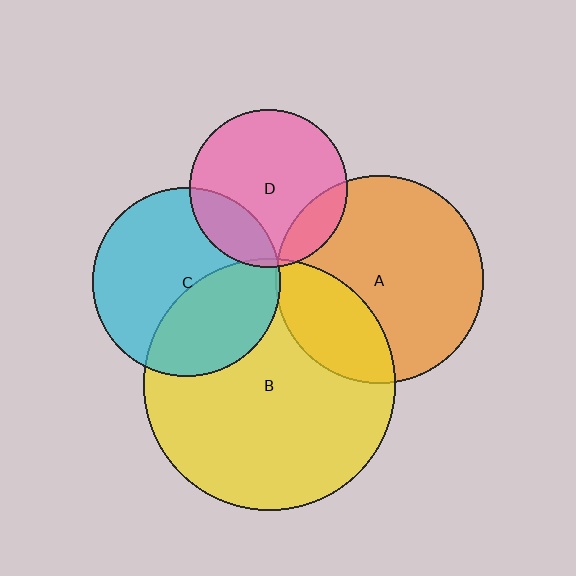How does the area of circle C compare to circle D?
Approximately 1.4 times.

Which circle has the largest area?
Circle B (yellow).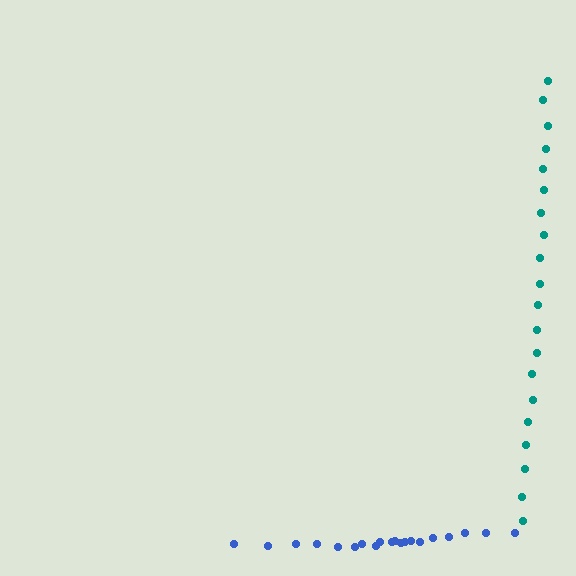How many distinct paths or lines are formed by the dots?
There are 2 distinct paths.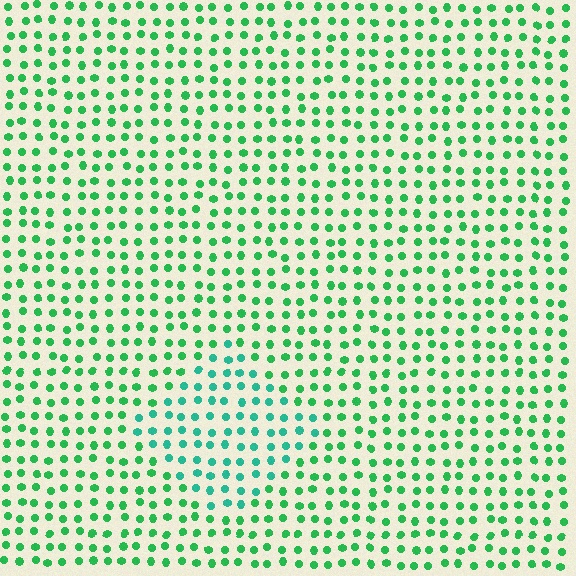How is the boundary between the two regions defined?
The boundary is defined purely by a slight shift in hue (about 28 degrees). Spacing, size, and orientation are identical on both sides.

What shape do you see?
I see a diamond.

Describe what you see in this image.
The image is filled with small green elements in a uniform arrangement. A diamond-shaped region is visible where the elements are tinted to a slightly different hue, forming a subtle color boundary.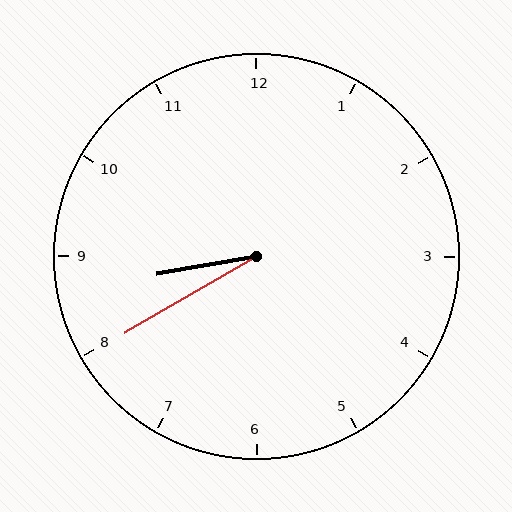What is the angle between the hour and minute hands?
Approximately 20 degrees.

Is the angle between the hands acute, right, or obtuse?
It is acute.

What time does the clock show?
8:40.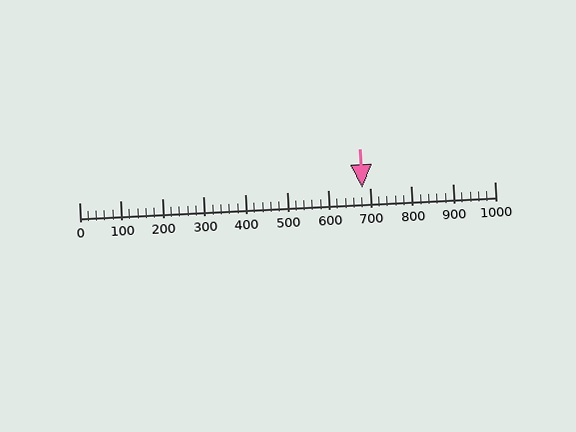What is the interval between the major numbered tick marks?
The major tick marks are spaced 100 units apart.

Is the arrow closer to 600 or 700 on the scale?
The arrow is closer to 700.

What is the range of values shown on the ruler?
The ruler shows values from 0 to 1000.